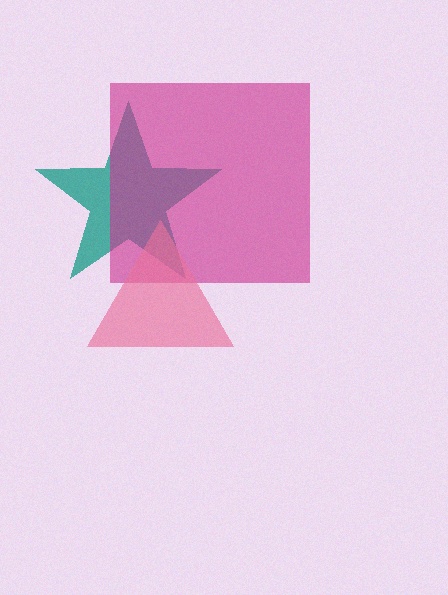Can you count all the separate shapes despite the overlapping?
Yes, there are 3 separate shapes.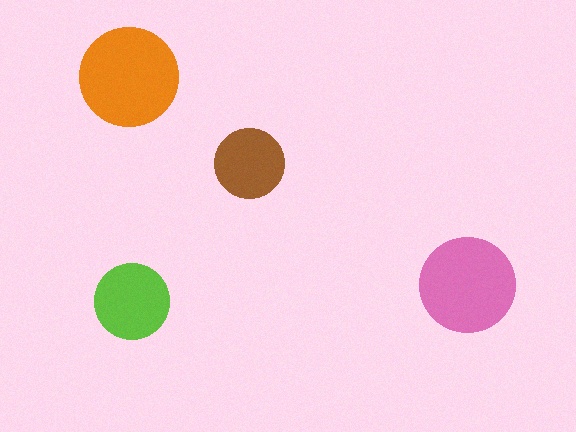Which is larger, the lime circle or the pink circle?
The pink one.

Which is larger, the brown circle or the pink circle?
The pink one.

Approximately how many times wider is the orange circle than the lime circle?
About 1.5 times wider.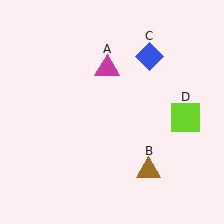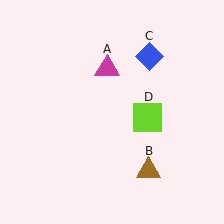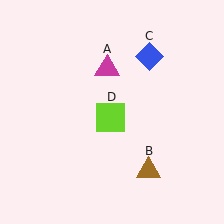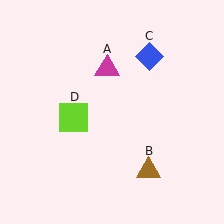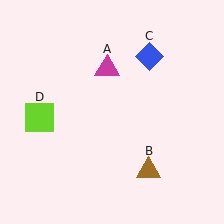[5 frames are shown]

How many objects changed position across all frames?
1 object changed position: lime square (object D).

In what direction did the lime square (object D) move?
The lime square (object D) moved left.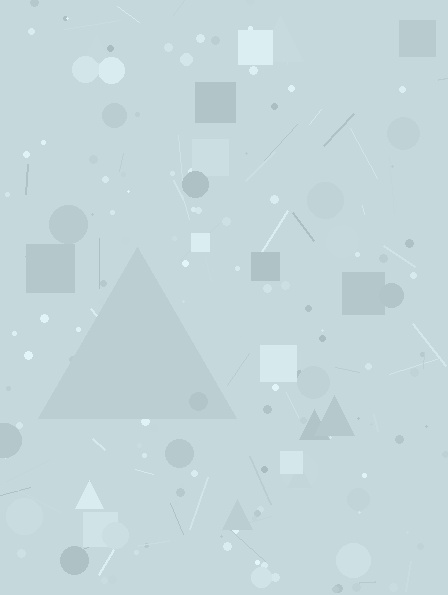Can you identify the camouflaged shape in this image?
The camouflaged shape is a triangle.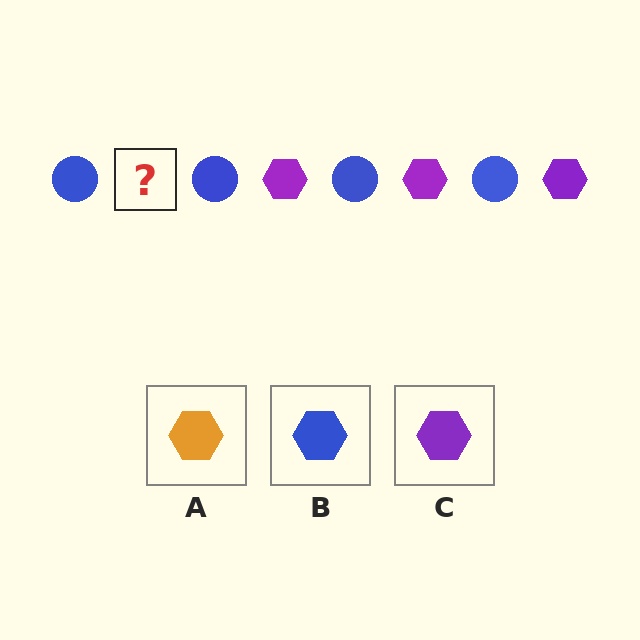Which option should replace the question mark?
Option C.